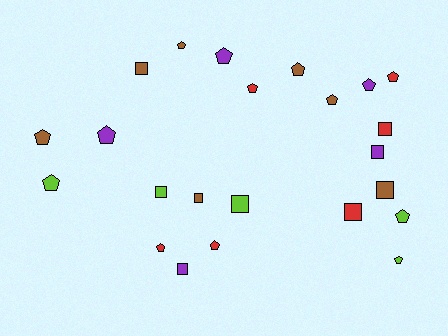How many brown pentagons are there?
There are 4 brown pentagons.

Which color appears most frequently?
Brown, with 7 objects.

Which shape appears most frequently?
Pentagon, with 14 objects.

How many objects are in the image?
There are 23 objects.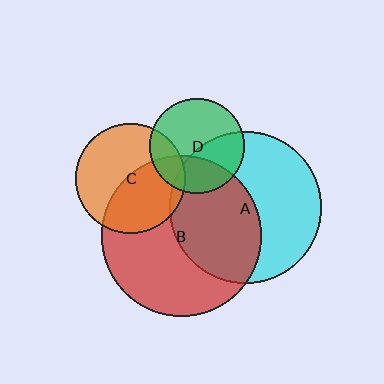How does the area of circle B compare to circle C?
Approximately 2.2 times.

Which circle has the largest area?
Circle B (red).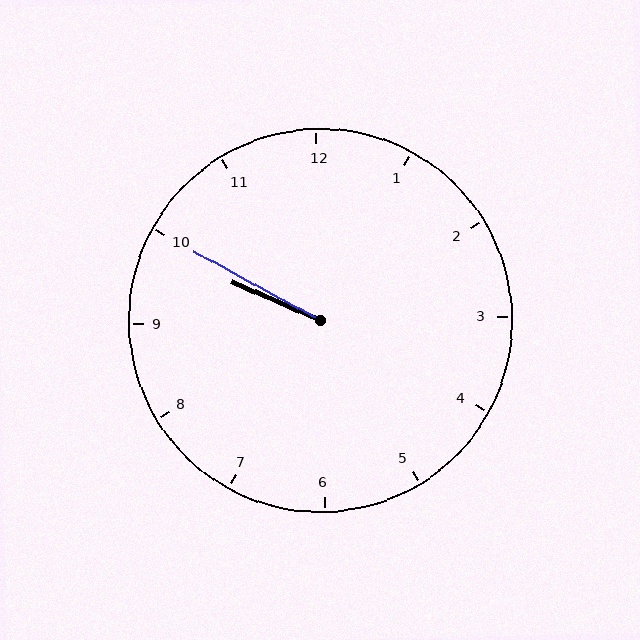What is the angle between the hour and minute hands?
Approximately 5 degrees.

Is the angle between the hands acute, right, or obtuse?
It is acute.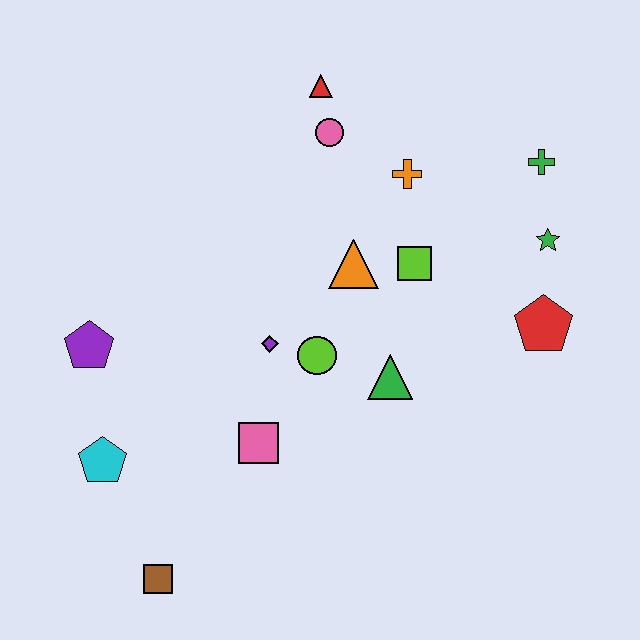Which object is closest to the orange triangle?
The lime square is closest to the orange triangle.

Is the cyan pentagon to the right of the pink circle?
No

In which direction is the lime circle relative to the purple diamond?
The lime circle is to the right of the purple diamond.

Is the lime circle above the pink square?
Yes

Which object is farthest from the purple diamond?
The green cross is farthest from the purple diamond.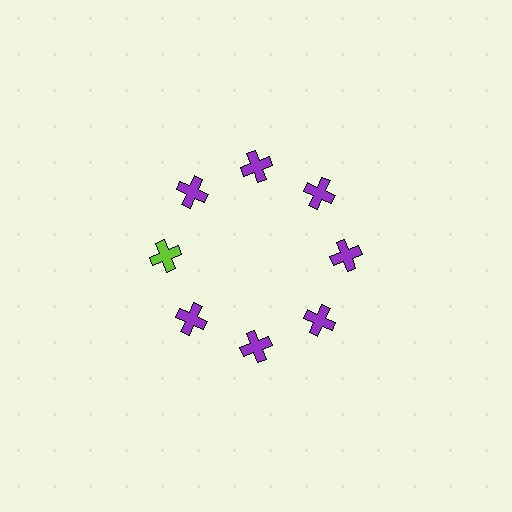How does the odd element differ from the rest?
It has a different color: lime instead of purple.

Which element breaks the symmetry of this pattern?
The lime cross at roughly the 9 o'clock position breaks the symmetry. All other shapes are purple crosses.